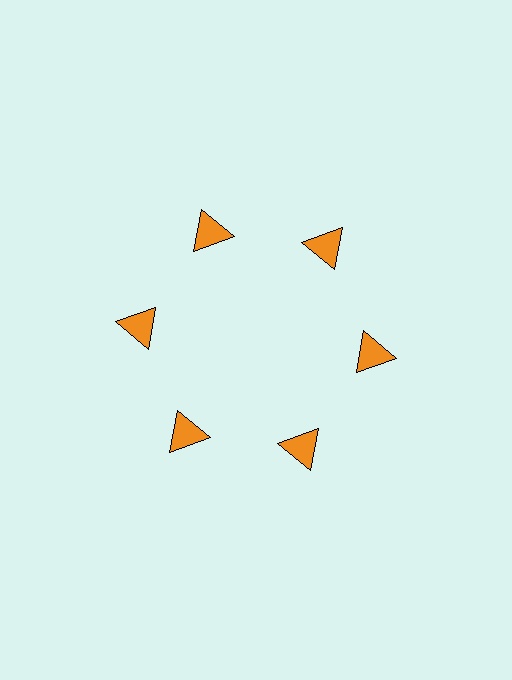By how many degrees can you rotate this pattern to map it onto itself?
The pattern maps onto itself every 60 degrees of rotation.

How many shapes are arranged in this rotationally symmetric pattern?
There are 6 shapes, arranged in 6 groups of 1.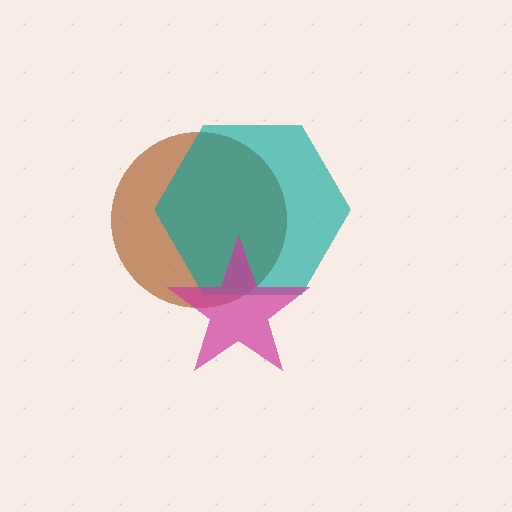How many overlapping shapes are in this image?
There are 3 overlapping shapes in the image.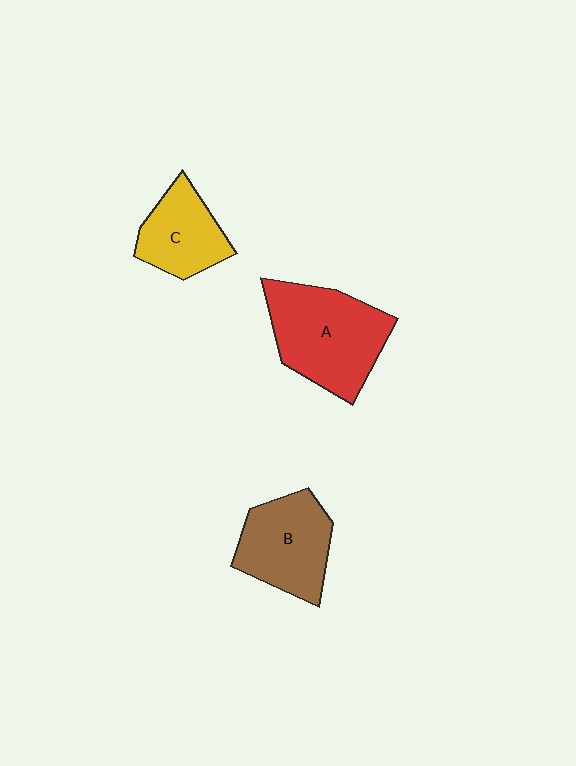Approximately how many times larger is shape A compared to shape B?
Approximately 1.3 times.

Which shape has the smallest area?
Shape C (yellow).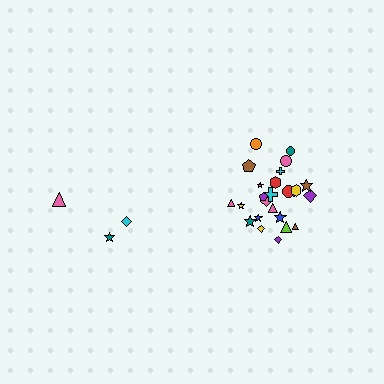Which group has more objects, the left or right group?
The right group.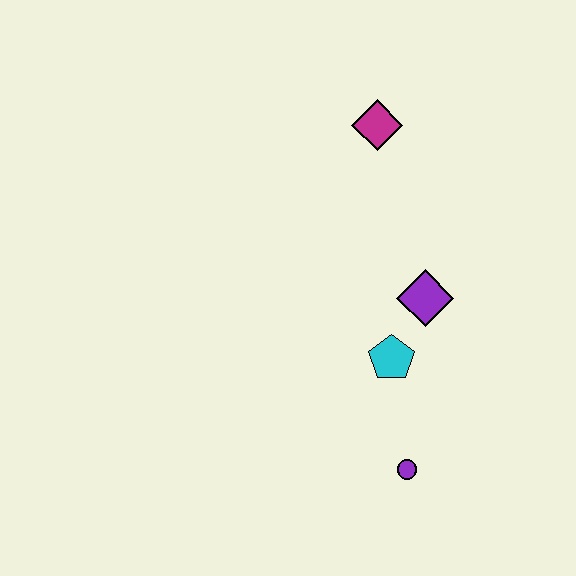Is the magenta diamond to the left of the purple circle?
Yes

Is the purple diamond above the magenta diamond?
No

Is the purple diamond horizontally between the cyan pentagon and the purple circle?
No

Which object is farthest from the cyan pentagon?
The magenta diamond is farthest from the cyan pentagon.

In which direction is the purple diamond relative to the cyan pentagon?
The purple diamond is above the cyan pentagon.